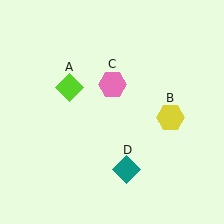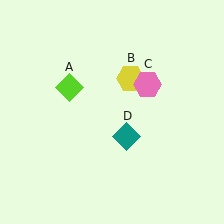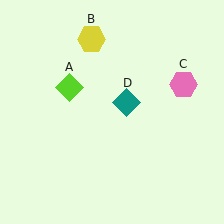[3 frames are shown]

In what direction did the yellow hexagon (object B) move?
The yellow hexagon (object B) moved up and to the left.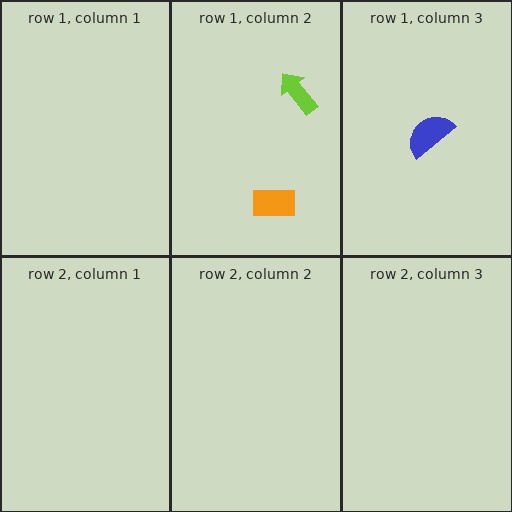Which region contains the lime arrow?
The row 1, column 2 region.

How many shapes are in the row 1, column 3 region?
1.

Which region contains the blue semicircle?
The row 1, column 3 region.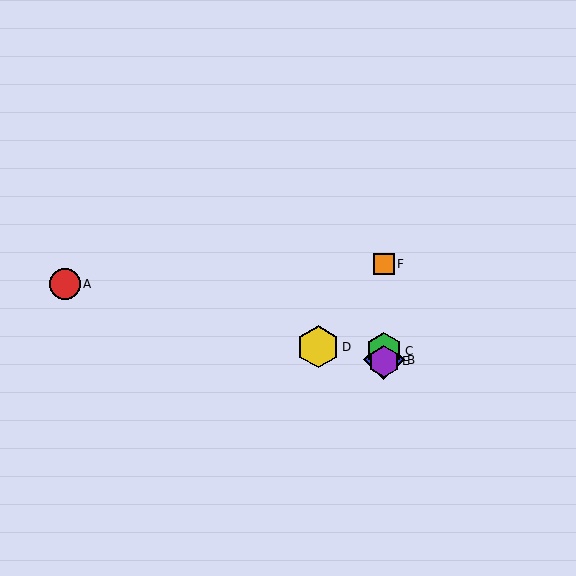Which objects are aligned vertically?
Objects B, C, E, F are aligned vertically.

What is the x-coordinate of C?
Object C is at x≈384.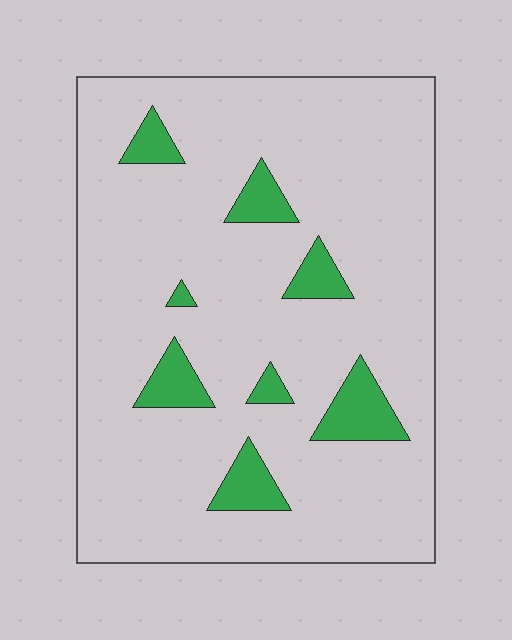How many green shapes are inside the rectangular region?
8.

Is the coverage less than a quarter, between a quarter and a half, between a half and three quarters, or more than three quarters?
Less than a quarter.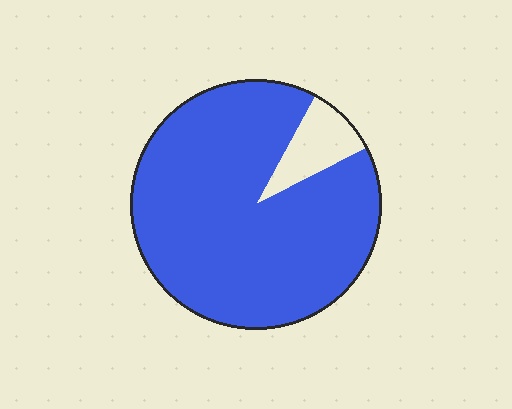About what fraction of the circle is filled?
About nine tenths (9/10).